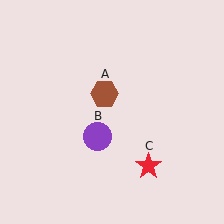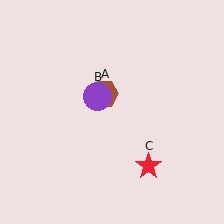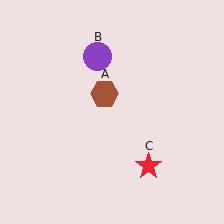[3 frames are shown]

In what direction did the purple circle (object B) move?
The purple circle (object B) moved up.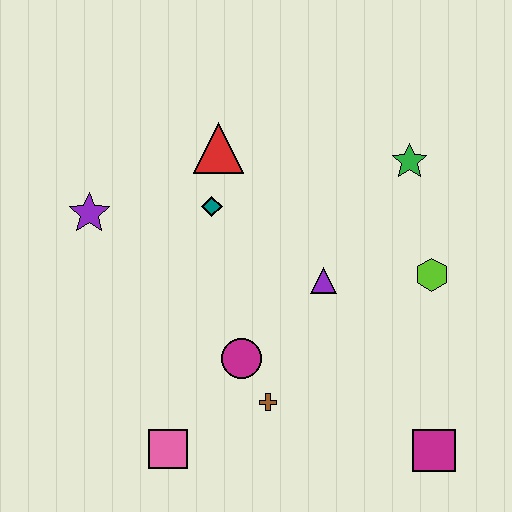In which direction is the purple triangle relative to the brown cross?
The purple triangle is above the brown cross.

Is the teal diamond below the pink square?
No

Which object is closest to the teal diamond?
The red triangle is closest to the teal diamond.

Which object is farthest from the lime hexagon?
The purple star is farthest from the lime hexagon.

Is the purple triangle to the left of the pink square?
No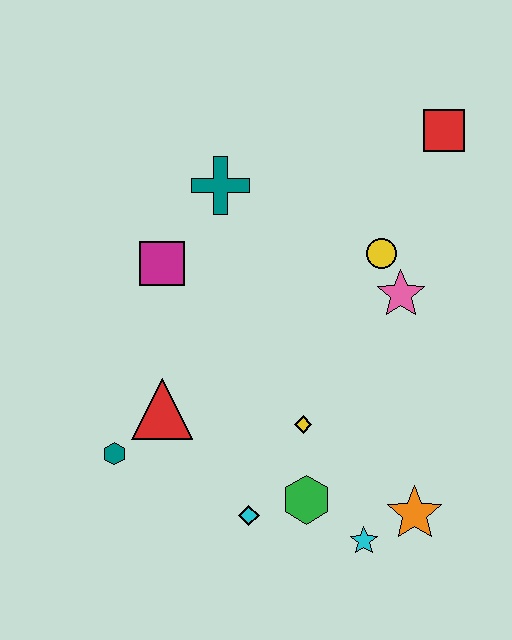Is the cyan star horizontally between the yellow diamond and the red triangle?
No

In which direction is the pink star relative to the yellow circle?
The pink star is below the yellow circle.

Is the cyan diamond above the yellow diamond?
No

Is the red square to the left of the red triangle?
No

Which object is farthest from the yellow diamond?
The red square is farthest from the yellow diamond.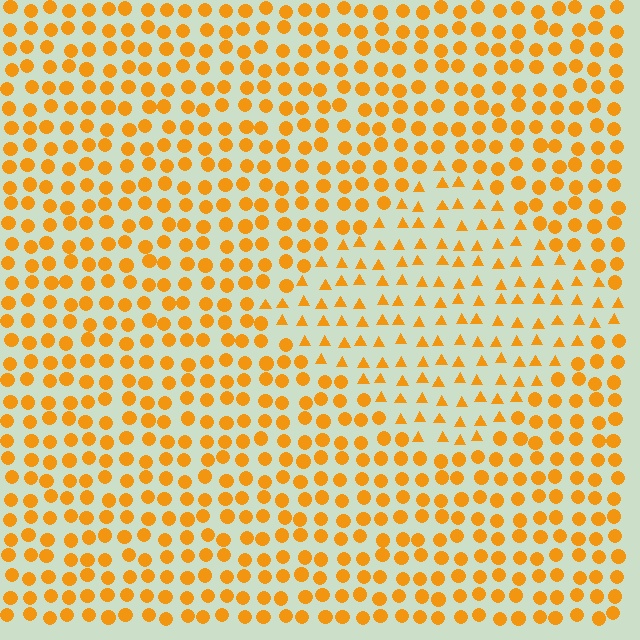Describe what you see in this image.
The image is filled with small orange elements arranged in a uniform grid. A diamond-shaped region contains triangles, while the surrounding area contains circles. The boundary is defined purely by the change in element shape.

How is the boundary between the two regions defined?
The boundary is defined by a change in element shape: triangles inside vs. circles outside. All elements share the same color and spacing.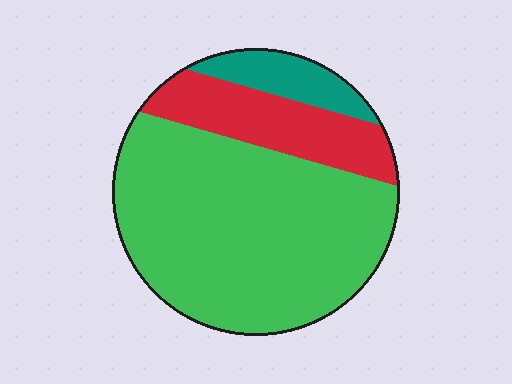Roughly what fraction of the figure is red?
Red takes up about one fifth (1/5) of the figure.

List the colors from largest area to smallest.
From largest to smallest: green, red, teal.